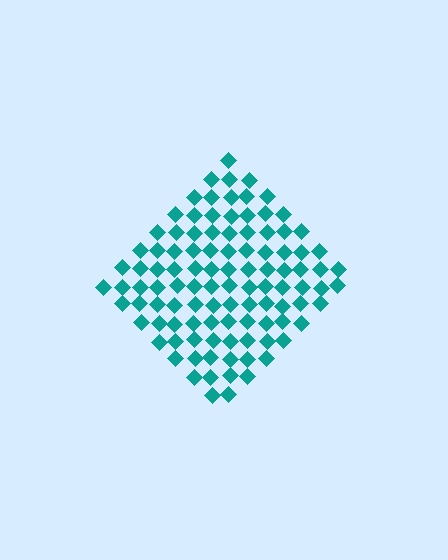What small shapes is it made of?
It is made of small diamonds.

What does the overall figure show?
The overall figure shows a diamond.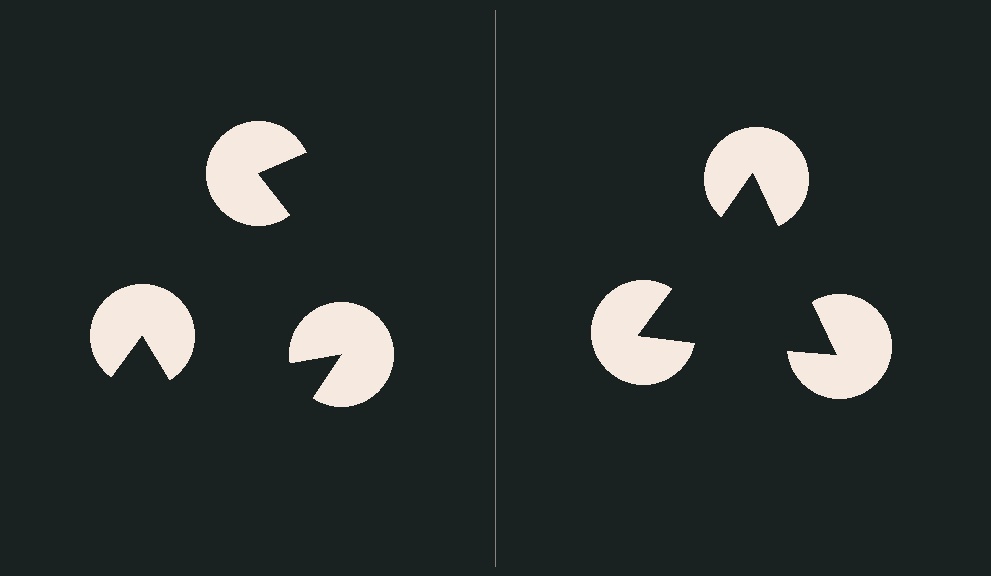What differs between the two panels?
The pac-man discs are positioned identically on both sides; only the wedge orientations differ. On the right they align to a triangle; on the left they are misaligned.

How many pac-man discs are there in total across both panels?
6 — 3 on each side.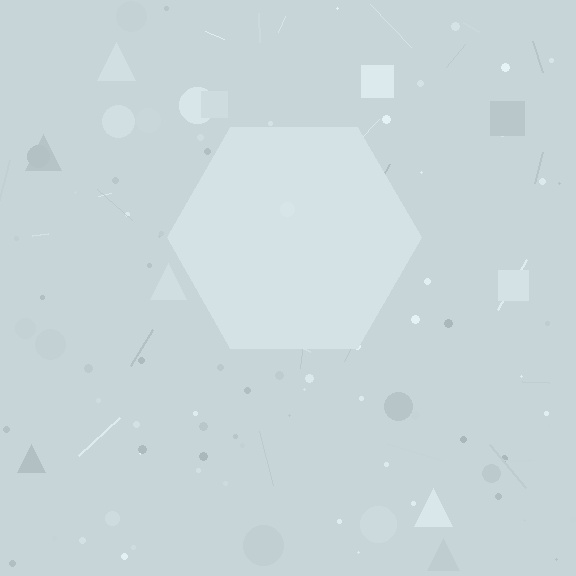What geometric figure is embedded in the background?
A hexagon is embedded in the background.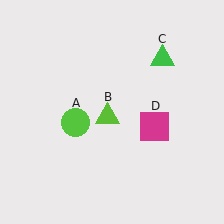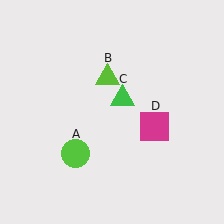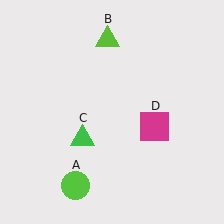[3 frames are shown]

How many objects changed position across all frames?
3 objects changed position: lime circle (object A), lime triangle (object B), green triangle (object C).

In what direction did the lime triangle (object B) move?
The lime triangle (object B) moved up.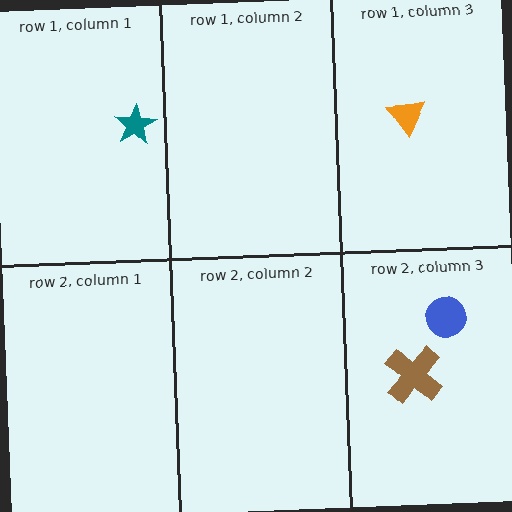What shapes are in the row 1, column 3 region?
The orange triangle.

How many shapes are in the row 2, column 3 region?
2.